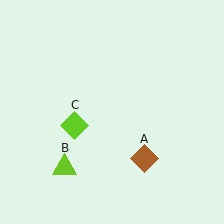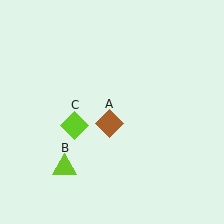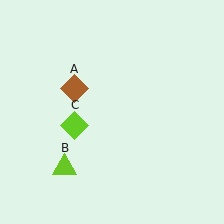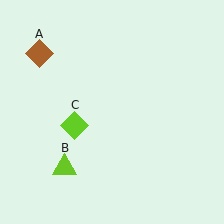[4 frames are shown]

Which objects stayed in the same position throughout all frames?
Lime triangle (object B) and lime diamond (object C) remained stationary.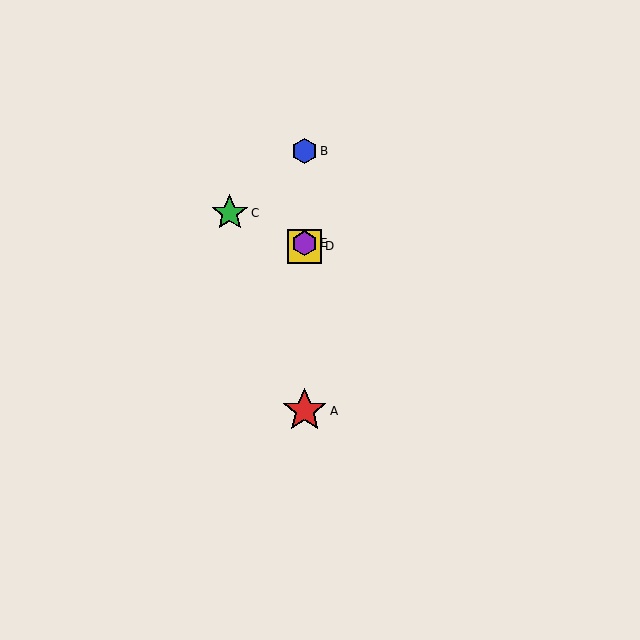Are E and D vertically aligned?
Yes, both are at x≈305.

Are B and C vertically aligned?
No, B is at x≈305 and C is at x≈230.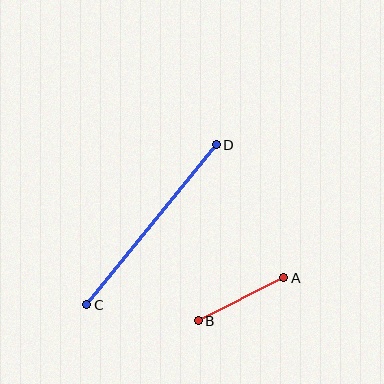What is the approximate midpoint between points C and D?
The midpoint is at approximately (152, 225) pixels.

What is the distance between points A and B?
The distance is approximately 96 pixels.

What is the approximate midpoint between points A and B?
The midpoint is at approximately (241, 299) pixels.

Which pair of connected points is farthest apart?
Points C and D are farthest apart.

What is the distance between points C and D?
The distance is approximately 206 pixels.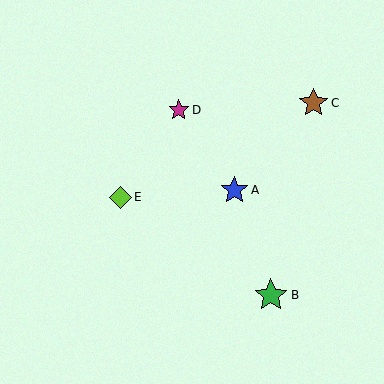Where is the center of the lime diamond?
The center of the lime diamond is at (120, 197).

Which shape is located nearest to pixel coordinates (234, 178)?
The blue star (labeled A) at (234, 190) is nearest to that location.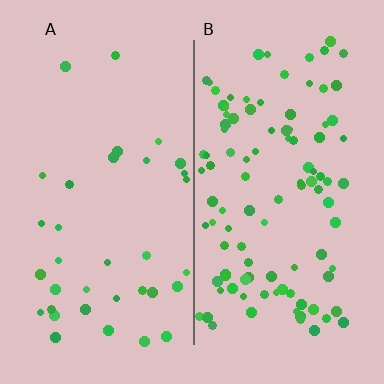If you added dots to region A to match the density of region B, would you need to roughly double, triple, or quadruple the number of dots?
Approximately triple.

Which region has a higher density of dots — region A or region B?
B (the right).